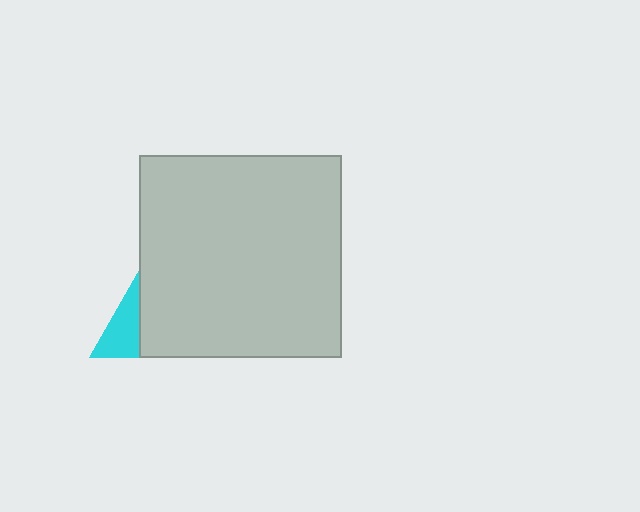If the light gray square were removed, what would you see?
You would see the complete cyan triangle.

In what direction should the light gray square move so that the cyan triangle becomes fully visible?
The light gray square should move right. That is the shortest direction to clear the overlap and leave the cyan triangle fully visible.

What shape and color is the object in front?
The object in front is a light gray square.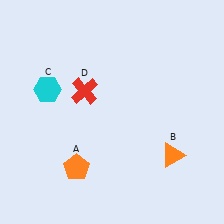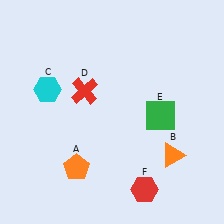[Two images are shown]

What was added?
A green square (E), a red hexagon (F) were added in Image 2.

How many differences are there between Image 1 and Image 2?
There are 2 differences between the two images.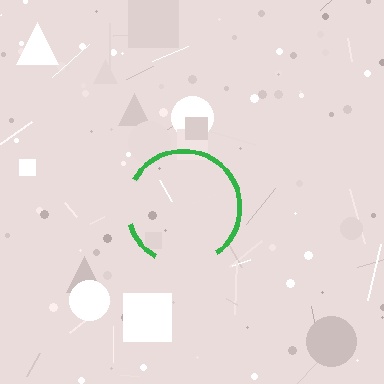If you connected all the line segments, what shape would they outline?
They would outline a circle.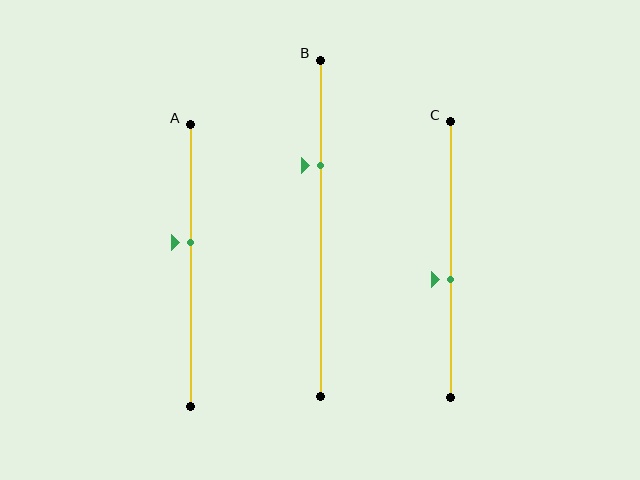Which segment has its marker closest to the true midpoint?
Segment C has its marker closest to the true midpoint.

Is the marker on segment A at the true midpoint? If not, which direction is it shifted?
No, the marker on segment A is shifted upward by about 8% of the segment length.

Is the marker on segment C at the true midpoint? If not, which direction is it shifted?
No, the marker on segment C is shifted downward by about 7% of the segment length.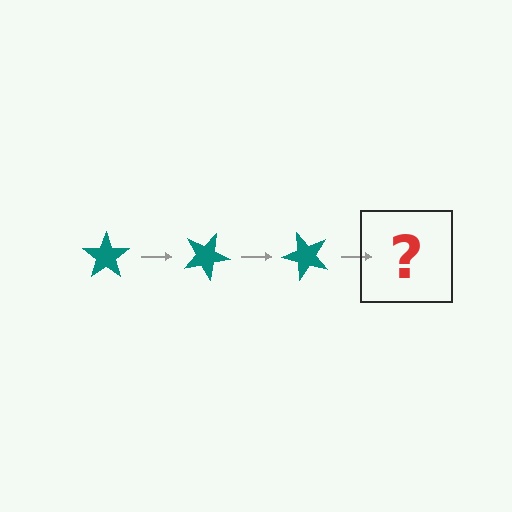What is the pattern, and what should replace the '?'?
The pattern is that the star rotates 25 degrees each step. The '?' should be a teal star rotated 75 degrees.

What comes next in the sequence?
The next element should be a teal star rotated 75 degrees.